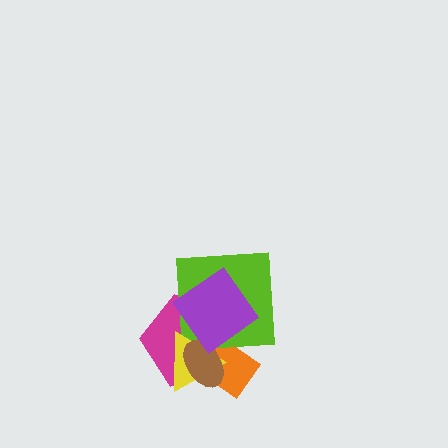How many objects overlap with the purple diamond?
4 objects overlap with the purple diamond.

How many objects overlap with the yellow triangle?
5 objects overlap with the yellow triangle.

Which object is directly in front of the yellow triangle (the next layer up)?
The brown ellipse is directly in front of the yellow triangle.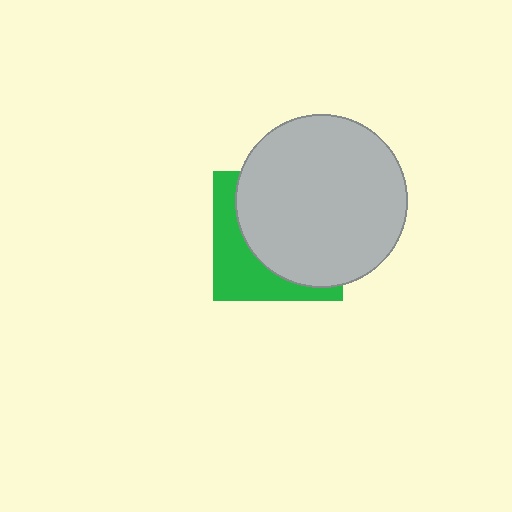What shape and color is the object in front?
The object in front is a light gray circle.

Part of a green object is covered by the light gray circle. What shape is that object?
It is a square.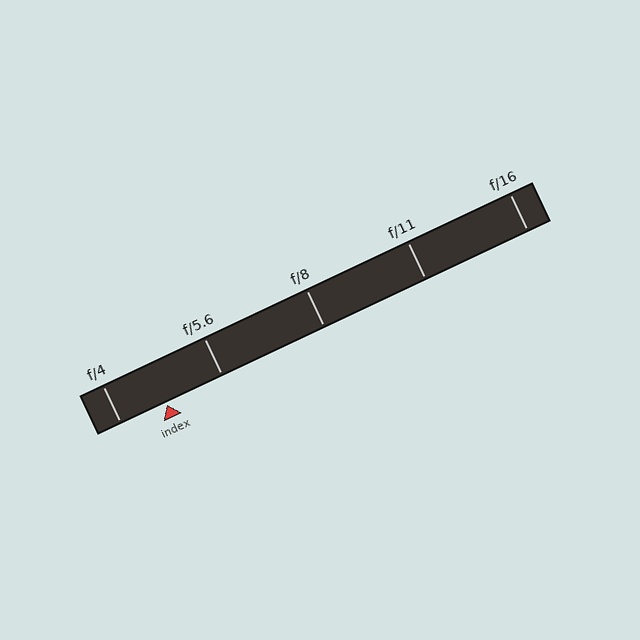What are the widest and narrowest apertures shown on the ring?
The widest aperture shown is f/4 and the narrowest is f/16.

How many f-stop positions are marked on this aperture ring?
There are 5 f-stop positions marked.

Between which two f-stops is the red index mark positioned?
The index mark is between f/4 and f/5.6.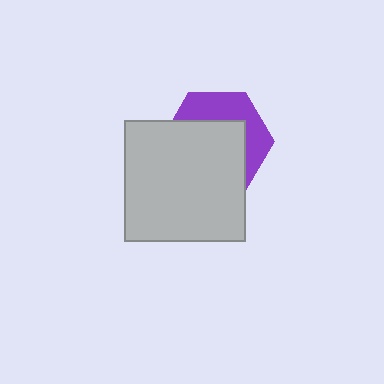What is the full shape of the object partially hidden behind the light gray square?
The partially hidden object is a purple hexagon.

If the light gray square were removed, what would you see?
You would see the complete purple hexagon.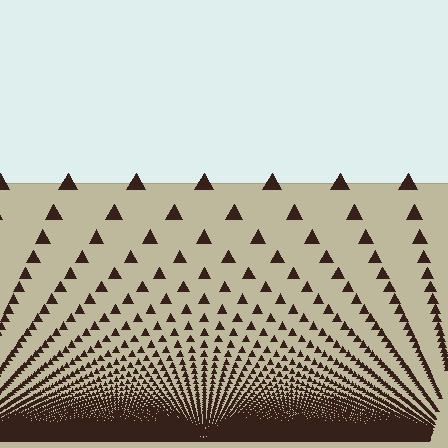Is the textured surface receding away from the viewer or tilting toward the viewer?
The surface appears to tilt toward the viewer. Texture elements get larger and sparser toward the top.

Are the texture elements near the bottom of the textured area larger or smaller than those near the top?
Smaller. The gradient is inverted — elements near the bottom are smaller and denser.